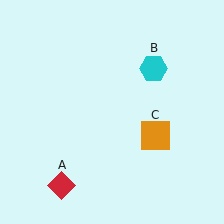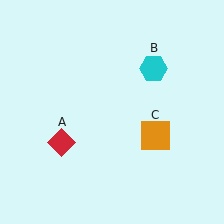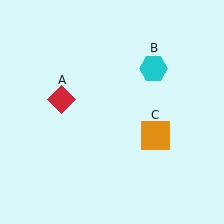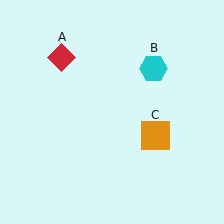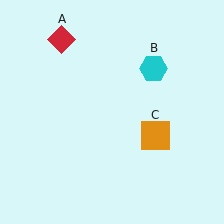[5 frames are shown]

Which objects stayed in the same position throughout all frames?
Cyan hexagon (object B) and orange square (object C) remained stationary.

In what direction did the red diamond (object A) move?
The red diamond (object A) moved up.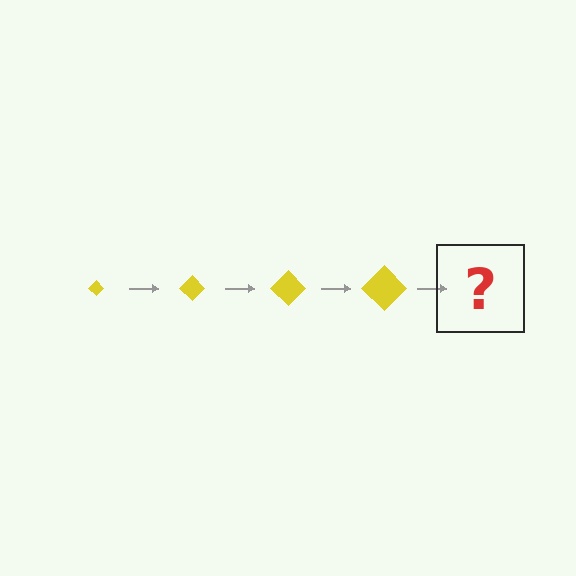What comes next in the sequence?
The next element should be a yellow diamond, larger than the previous one.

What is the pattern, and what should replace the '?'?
The pattern is that the diamond gets progressively larger each step. The '?' should be a yellow diamond, larger than the previous one.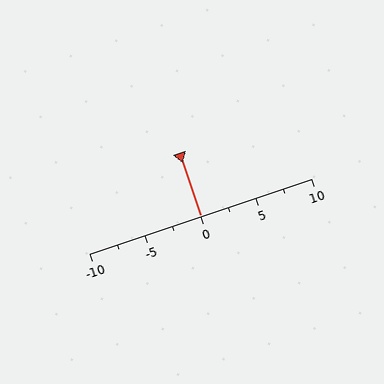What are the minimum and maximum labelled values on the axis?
The axis runs from -10 to 10.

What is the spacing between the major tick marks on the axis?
The major ticks are spaced 5 apart.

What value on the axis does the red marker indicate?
The marker indicates approximately 0.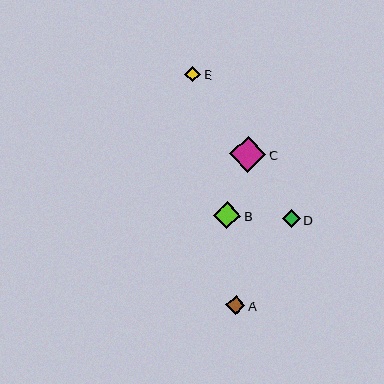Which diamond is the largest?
Diamond C is the largest with a size of approximately 36 pixels.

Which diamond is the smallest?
Diamond E is the smallest with a size of approximately 16 pixels.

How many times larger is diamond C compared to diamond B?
Diamond C is approximately 1.3 times the size of diamond B.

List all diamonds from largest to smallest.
From largest to smallest: C, B, A, D, E.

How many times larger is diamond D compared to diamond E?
Diamond D is approximately 1.1 times the size of diamond E.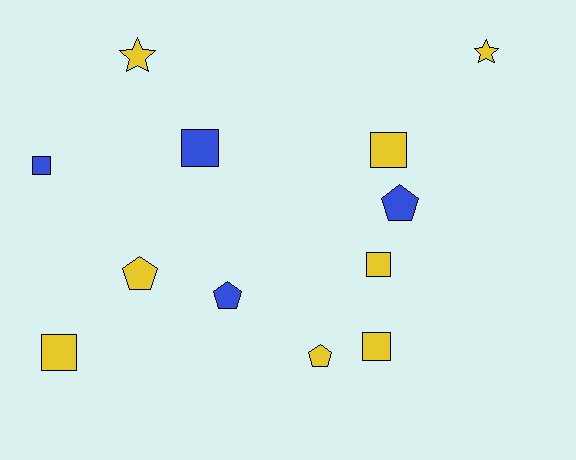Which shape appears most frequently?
Square, with 6 objects.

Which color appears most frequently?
Yellow, with 8 objects.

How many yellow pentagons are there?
There are 2 yellow pentagons.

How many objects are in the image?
There are 12 objects.